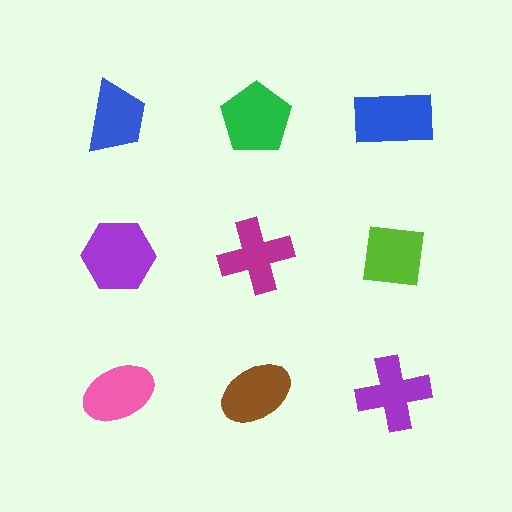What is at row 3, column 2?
A brown ellipse.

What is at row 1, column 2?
A green pentagon.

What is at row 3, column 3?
A purple cross.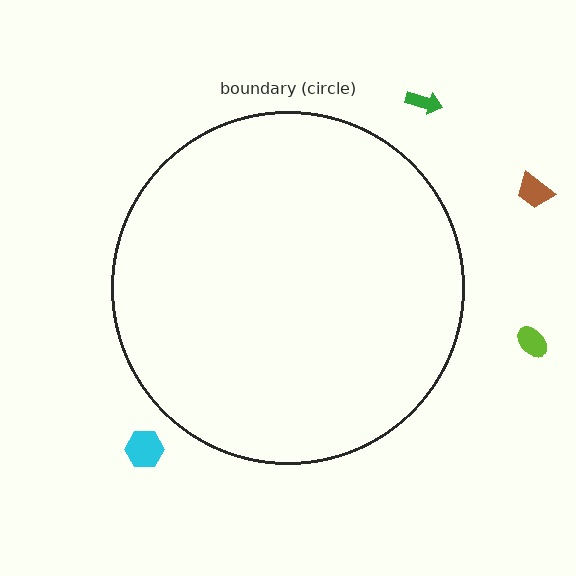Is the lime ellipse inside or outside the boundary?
Outside.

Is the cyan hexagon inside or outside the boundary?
Outside.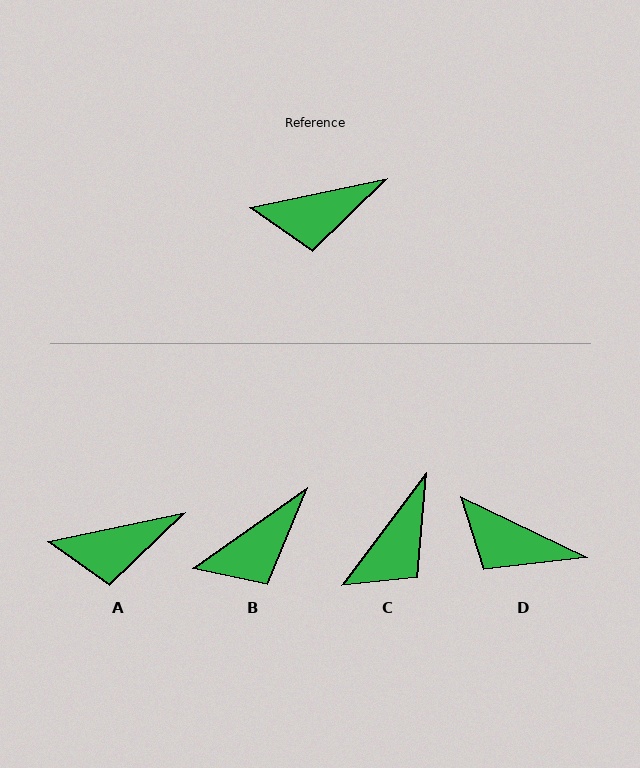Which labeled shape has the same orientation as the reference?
A.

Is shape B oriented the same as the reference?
No, it is off by about 24 degrees.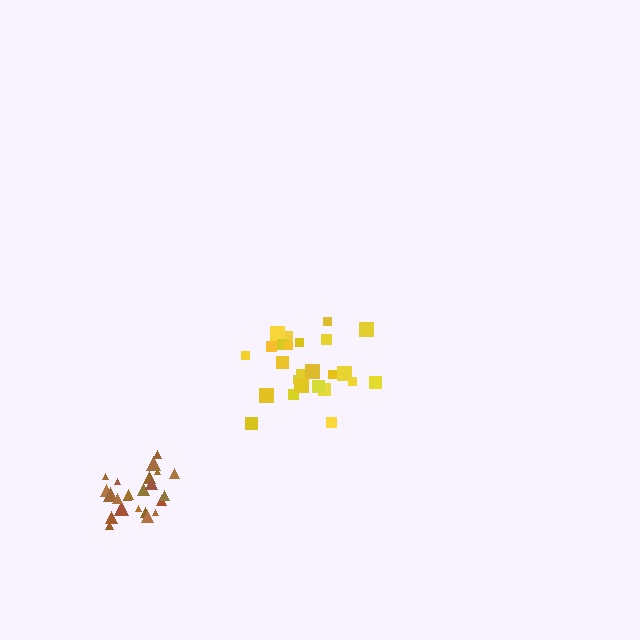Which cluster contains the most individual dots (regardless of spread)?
Yellow (25).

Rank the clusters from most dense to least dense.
brown, yellow.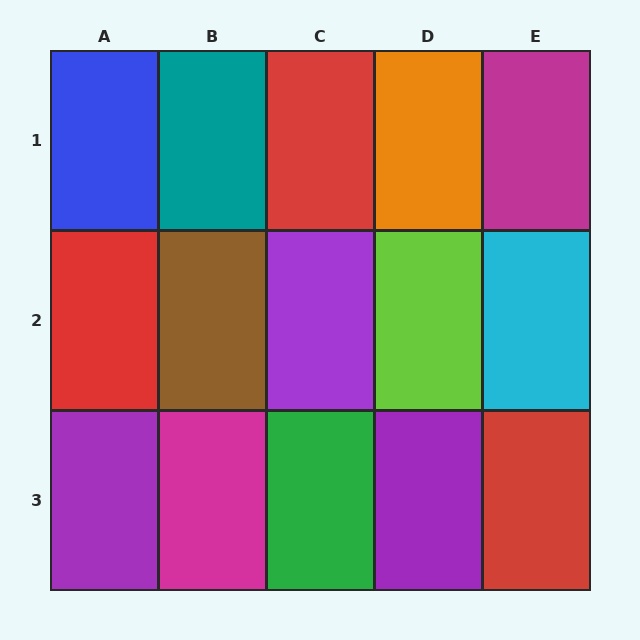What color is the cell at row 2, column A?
Red.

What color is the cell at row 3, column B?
Magenta.